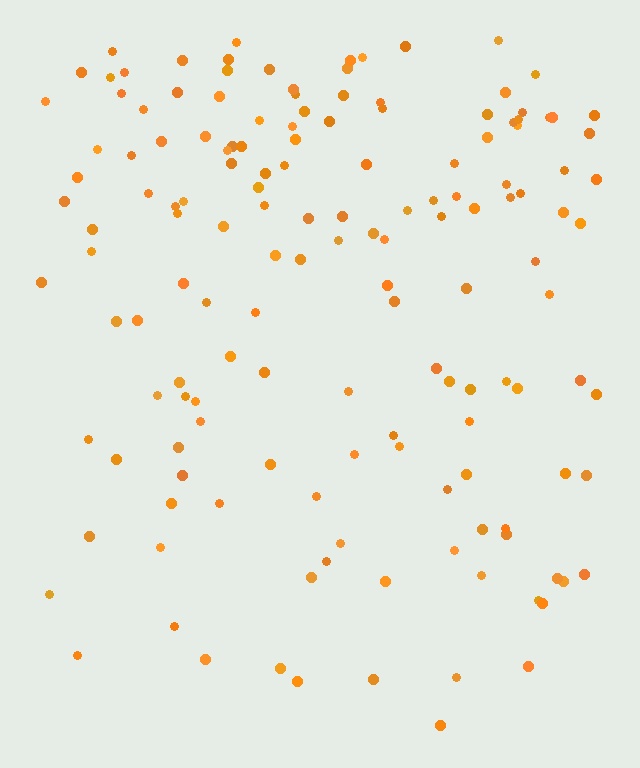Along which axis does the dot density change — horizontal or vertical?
Vertical.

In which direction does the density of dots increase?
From bottom to top, with the top side densest.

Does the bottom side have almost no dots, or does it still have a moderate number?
Still a moderate number, just noticeably fewer than the top.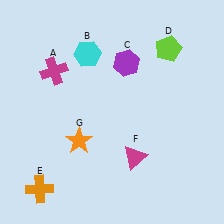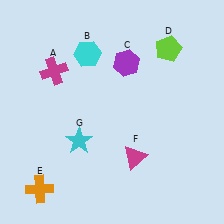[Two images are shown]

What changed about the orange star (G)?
In Image 1, G is orange. In Image 2, it changed to cyan.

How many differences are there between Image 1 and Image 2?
There is 1 difference between the two images.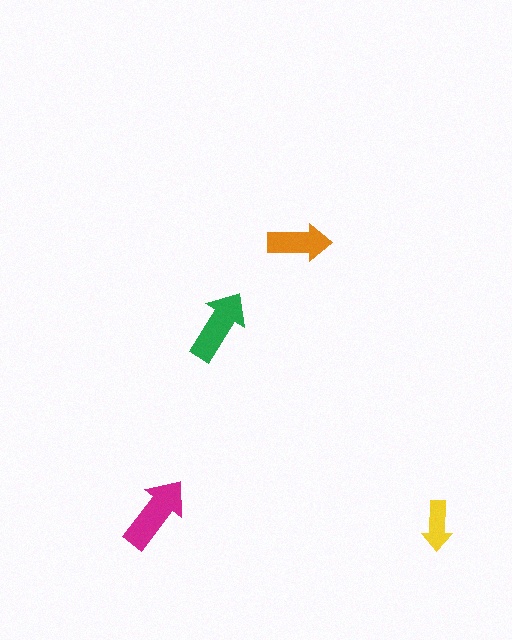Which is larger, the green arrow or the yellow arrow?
The green one.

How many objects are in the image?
There are 4 objects in the image.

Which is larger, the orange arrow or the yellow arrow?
The orange one.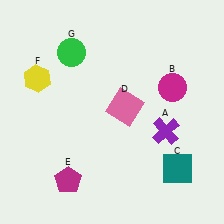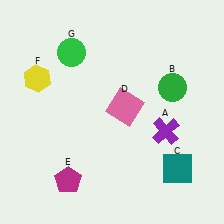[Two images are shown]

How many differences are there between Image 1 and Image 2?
There is 1 difference between the two images.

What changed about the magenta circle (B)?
In Image 1, B is magenta. In Image 2, it changed to green.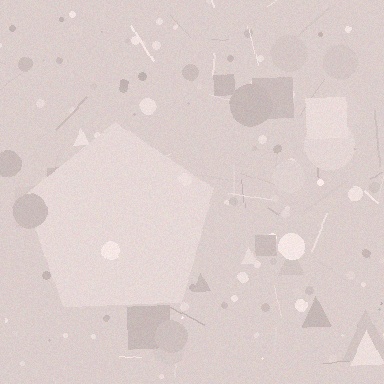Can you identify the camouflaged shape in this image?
The camouflaged shape is a pentagon.